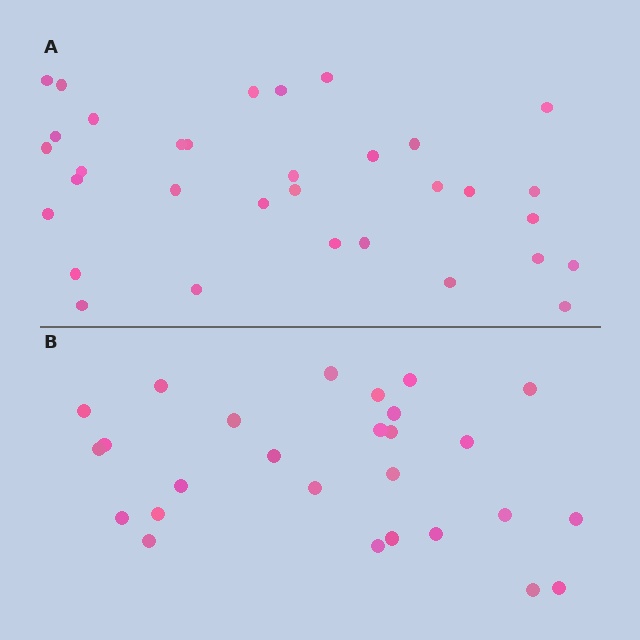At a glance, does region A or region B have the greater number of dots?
Region A (the top region) has more dots.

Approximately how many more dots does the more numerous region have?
Region A has about 6 more dots than region B.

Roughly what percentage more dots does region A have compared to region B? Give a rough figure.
About 20% more.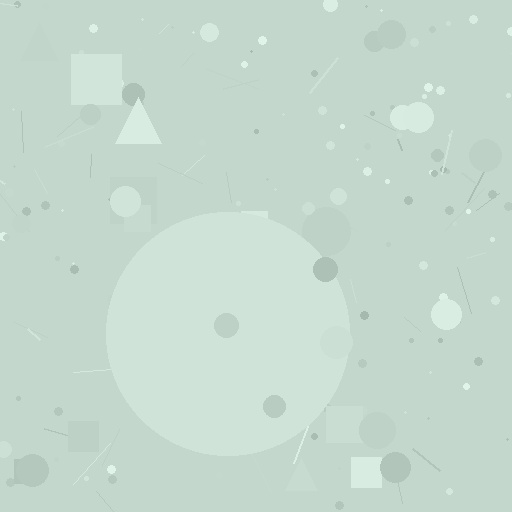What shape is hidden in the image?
A circle is hidden in the image.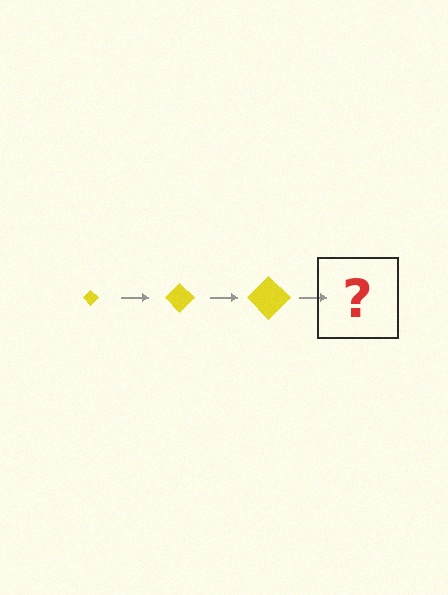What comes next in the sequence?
The next element should be a yellow diamond, larger than the previous one.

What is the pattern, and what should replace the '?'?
The pattern is that the diamond gets progressively larger each step. The '?' should be a yellow diamond, larger than the previous one.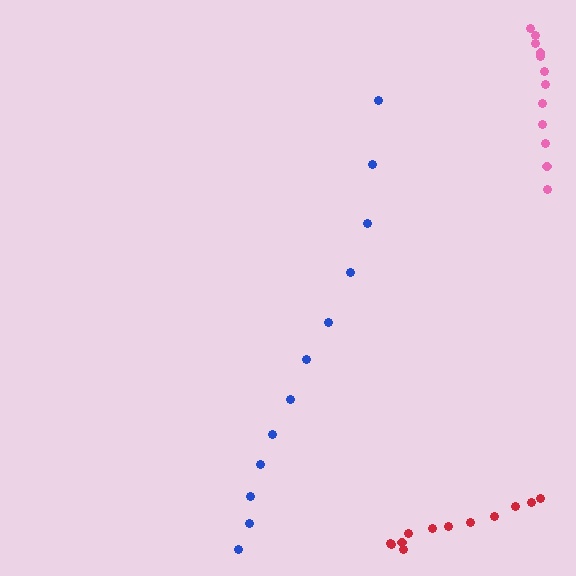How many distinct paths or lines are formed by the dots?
There are 3 distinct paths.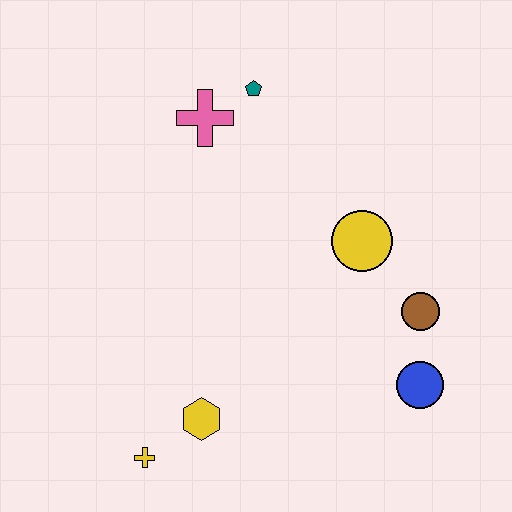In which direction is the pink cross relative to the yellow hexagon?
The pink cross is above the yellow hexagon.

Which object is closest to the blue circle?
The brown circle is closest to the blue circle.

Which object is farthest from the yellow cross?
The teal pentagon is farthest from the yellow cross.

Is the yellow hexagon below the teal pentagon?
Yes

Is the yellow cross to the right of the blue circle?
No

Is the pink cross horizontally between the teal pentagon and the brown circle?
No